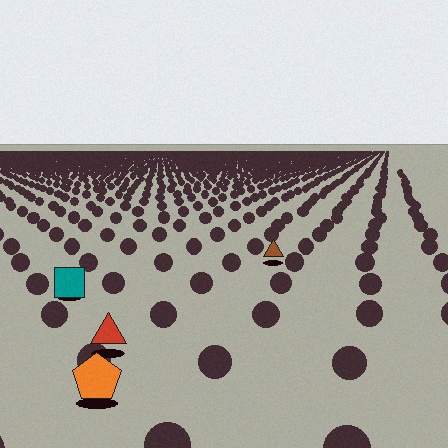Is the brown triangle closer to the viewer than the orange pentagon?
No. The orange pentagon is closer — you can tell from the texture gradient: the ground texture is coarser near it.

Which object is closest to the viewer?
The orange pentagon is closest. The texture marks near it are larger and more spread out.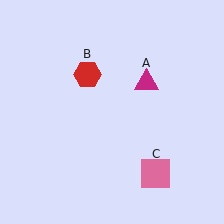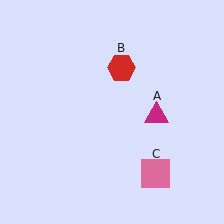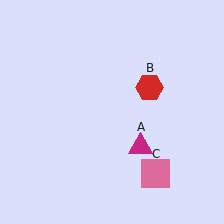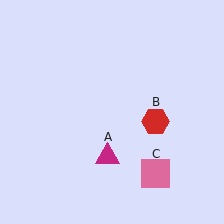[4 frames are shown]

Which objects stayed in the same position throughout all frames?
Pink square (object C) remained stationary.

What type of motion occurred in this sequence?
The magenta triangle (object A), red hexagon (object B) rotated clockwise around the center of the scene.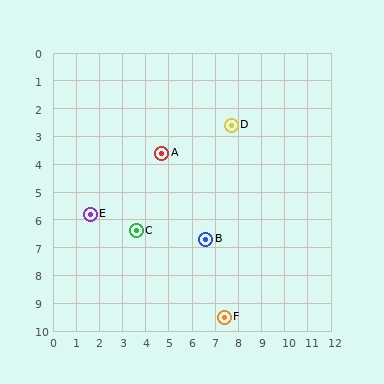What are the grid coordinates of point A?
Point A is at approximately (4.7, 3.6).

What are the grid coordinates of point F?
Point F is at approximately (7.4, 9.5).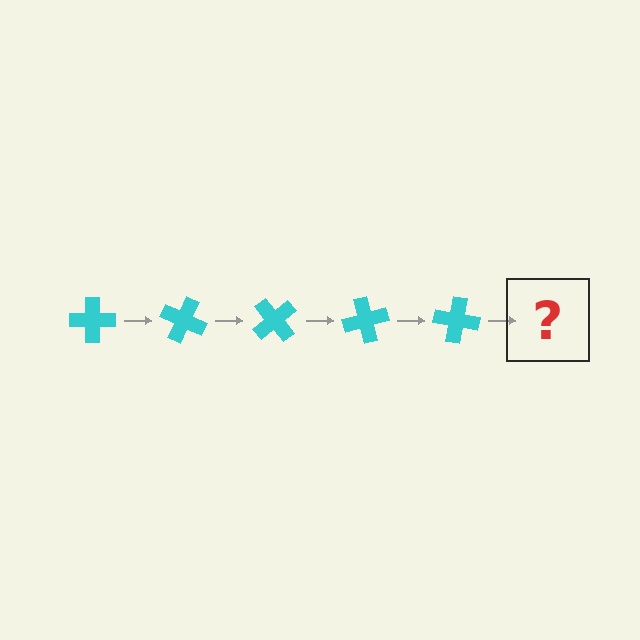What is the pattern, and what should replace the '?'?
The pattern is that the cross rotates 25 degrees each step. The '?' should be a cyan cross rotated 125 degrees.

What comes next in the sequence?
The next element should be a cyan cross rotated 125 degrees.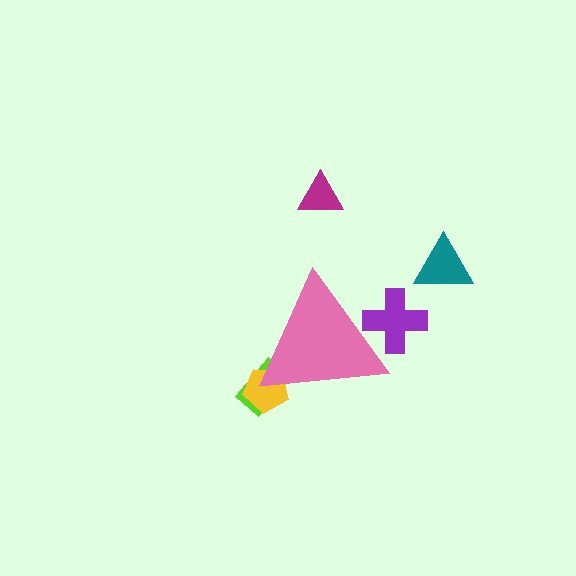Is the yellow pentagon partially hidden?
Yes, the yellow pentagon is partially hidden behind the pink triangle.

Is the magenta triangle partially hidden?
No, the magenta triangle is fully visible.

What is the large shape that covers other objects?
A pink triangle.